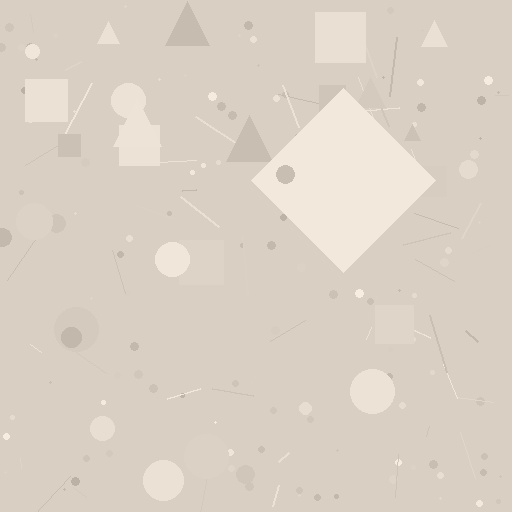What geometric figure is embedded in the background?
A diamond is embedded in the background.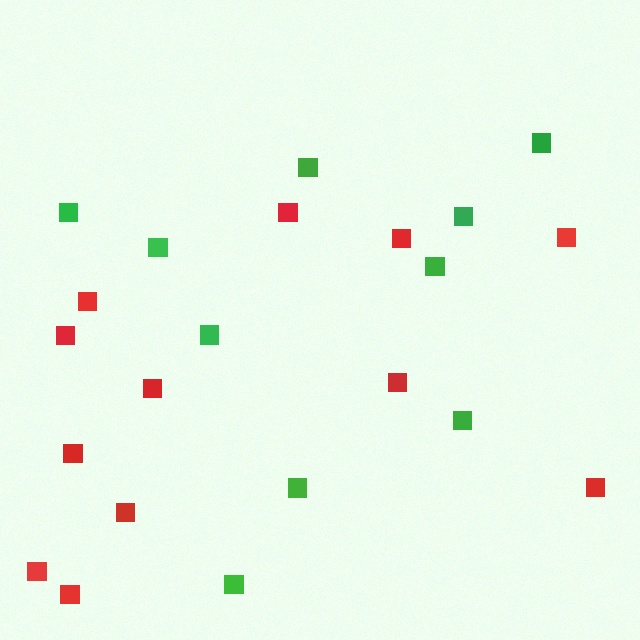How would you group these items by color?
There are 2 groups: one group of red squares (12) and one group of green squares (10).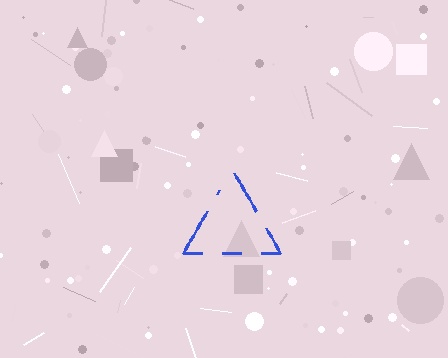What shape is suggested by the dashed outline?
The dashed outline suggests a triangle.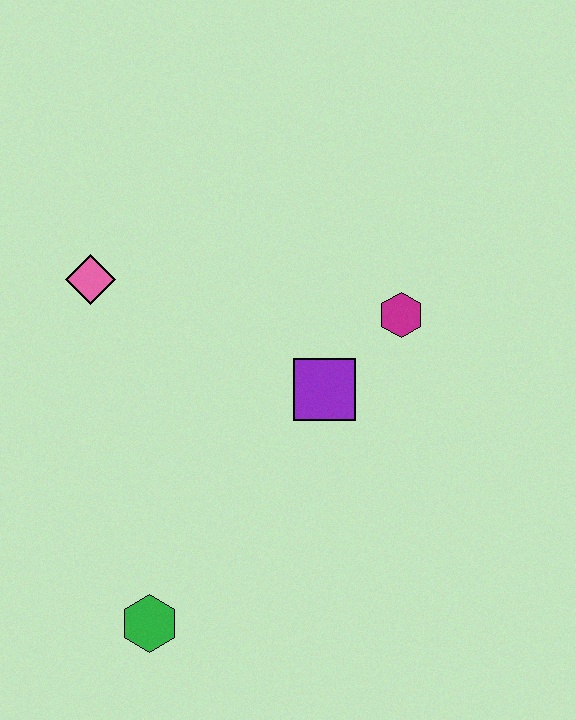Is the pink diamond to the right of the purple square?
No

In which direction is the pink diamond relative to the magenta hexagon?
The pink diamond is to the left of the magenta hexagon.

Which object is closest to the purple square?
The magenta hexagon is closest to the purple square.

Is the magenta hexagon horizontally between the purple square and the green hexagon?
No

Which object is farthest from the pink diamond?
The green hexagon is farthest from the pink diamond.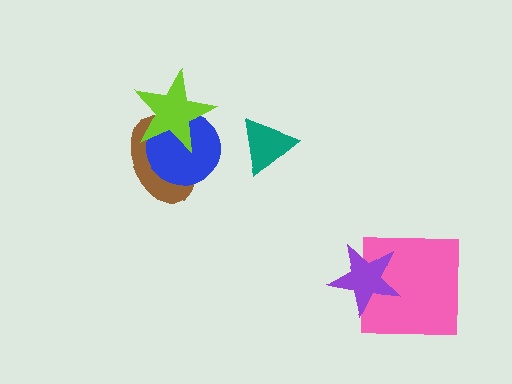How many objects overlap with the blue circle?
2 objects overlap with the blue circle.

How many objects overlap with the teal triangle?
0 objects overlap with the teal triangle.